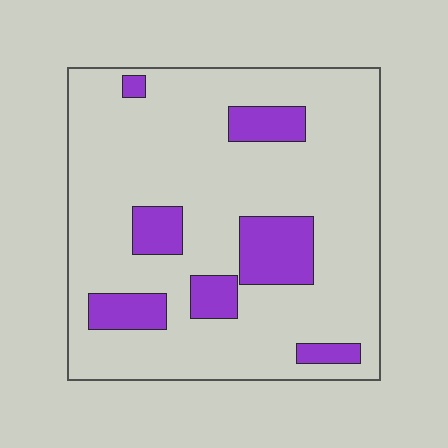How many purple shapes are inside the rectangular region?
7.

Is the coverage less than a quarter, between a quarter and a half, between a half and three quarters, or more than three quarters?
Less than a quarter.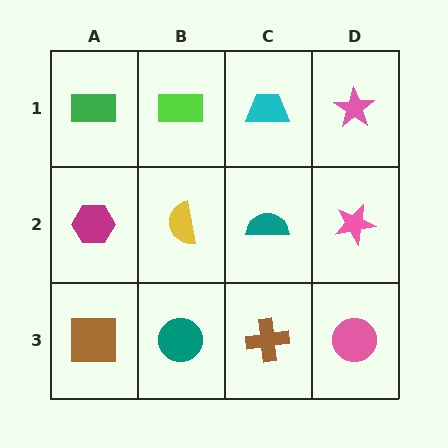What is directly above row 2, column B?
A lime rectangle.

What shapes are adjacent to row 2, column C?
A cyan trapezoid (row 1, column C), a brown cross (row 3, column C), a yellow semicircle (row 2, column B), a pink star (row 2, column D).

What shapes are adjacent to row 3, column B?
A yellow semicircle (row 2, column B), a brown square (row 3, column A), a brown cross (row 3, column C).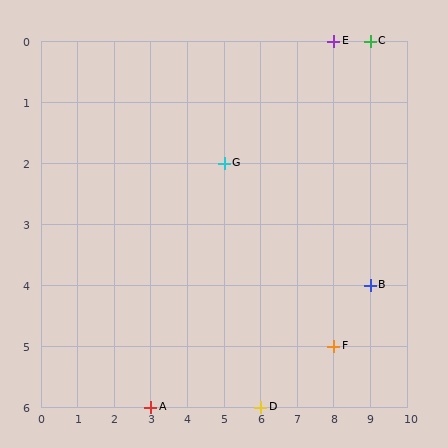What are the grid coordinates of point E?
Point E is at grid coordinates (8, 0).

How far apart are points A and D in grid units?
Points A and D are 3 columns apart.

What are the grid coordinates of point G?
Point G is at grid coordinates (5, 2).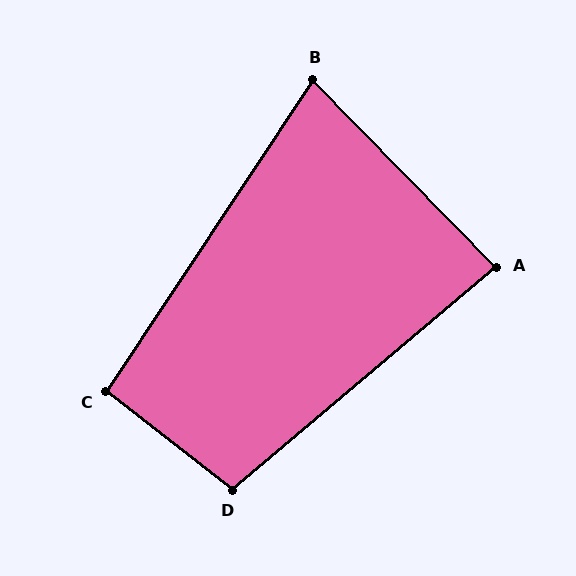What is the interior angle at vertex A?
Approximately 86 degrees (approximately right).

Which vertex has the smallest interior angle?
B, at approximately 78 degrees.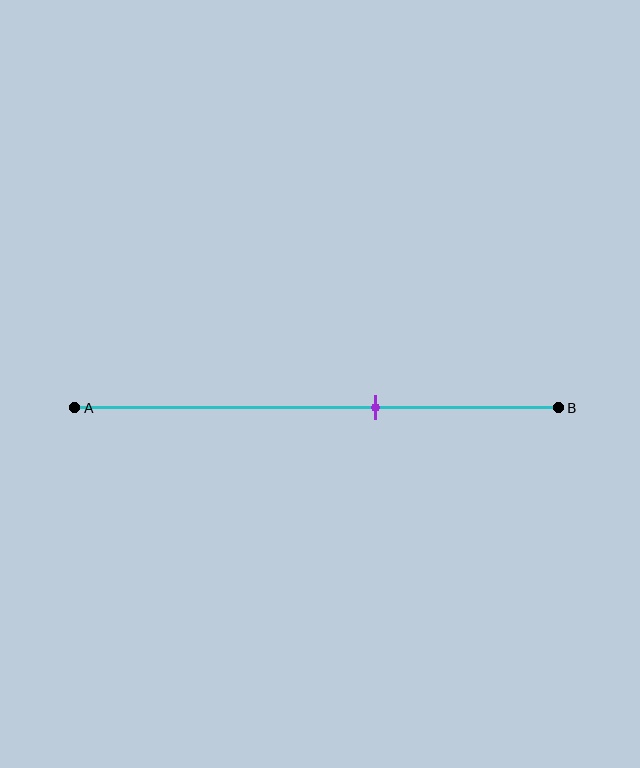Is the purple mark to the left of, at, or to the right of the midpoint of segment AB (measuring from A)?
The purple mark is to the right of the midpoint of segment AB.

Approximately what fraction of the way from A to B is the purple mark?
The purple mark is approximately 60% of the way from A to B.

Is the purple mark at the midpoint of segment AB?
No, the mark is at about 60% from A, not at the 50% midpoint.